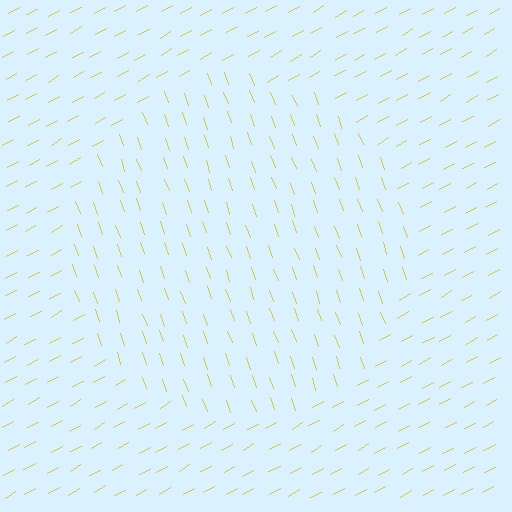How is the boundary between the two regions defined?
The boundary is defined purely by a change in line orientation (approximately 80 degrees difference). All lines are the same color and thickness.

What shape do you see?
I see a circle.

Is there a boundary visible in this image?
Yes, there is a texture boundary formed by a change in line orientation.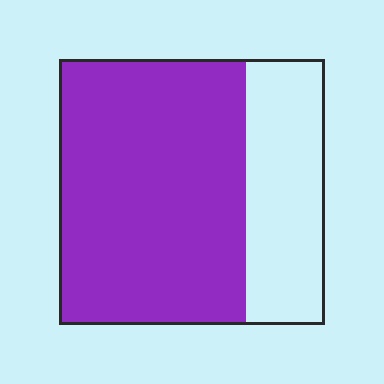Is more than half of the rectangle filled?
Yes.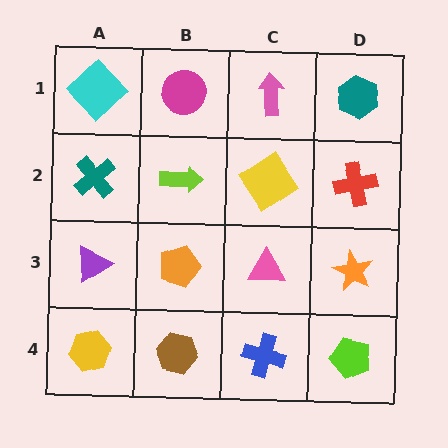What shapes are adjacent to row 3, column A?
A teal cross (row 2, column A), a yellow hexagon (row 4, column A), an orange pentagon (row 3, column B).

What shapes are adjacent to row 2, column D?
A teal hexagon (row 1, column D), an orange star (row 3, column D), a yellow diamond (row 2, column C).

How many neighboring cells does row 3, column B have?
4.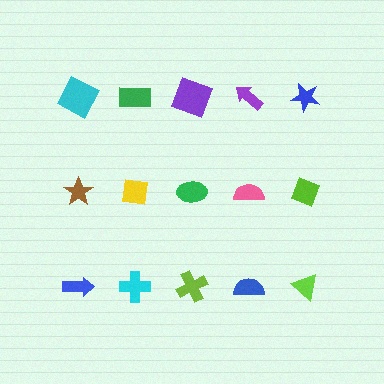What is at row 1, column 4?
A purple arrow.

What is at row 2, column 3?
A green ellipse.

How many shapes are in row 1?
5 shapes.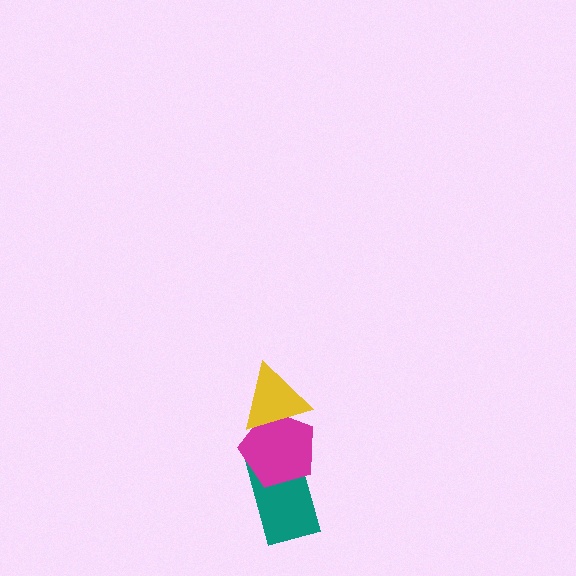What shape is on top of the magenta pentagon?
The yellow triangle is on top of the magenta pentagon.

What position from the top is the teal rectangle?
The teal rectangle is 3rd from the top.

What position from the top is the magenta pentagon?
The magenta pentagon is 2nd from the top.